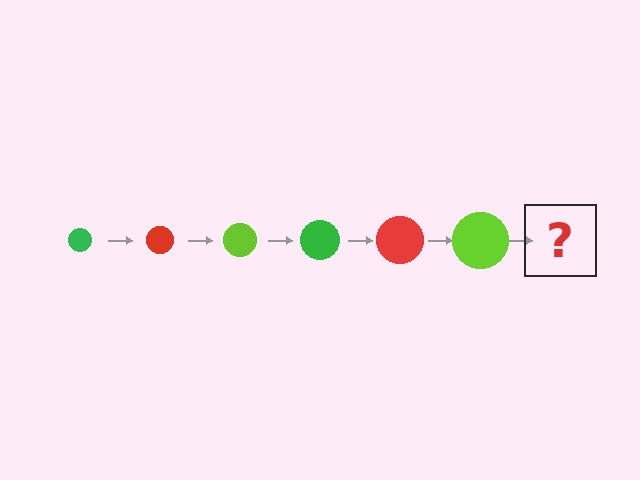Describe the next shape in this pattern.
It should be a green circle, larger than the previous one.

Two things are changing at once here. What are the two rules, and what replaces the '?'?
The two rules are that the circle grows larger each step and the color cycles through green, red, and lime. The '?' should be a green circle, larger than the previous one.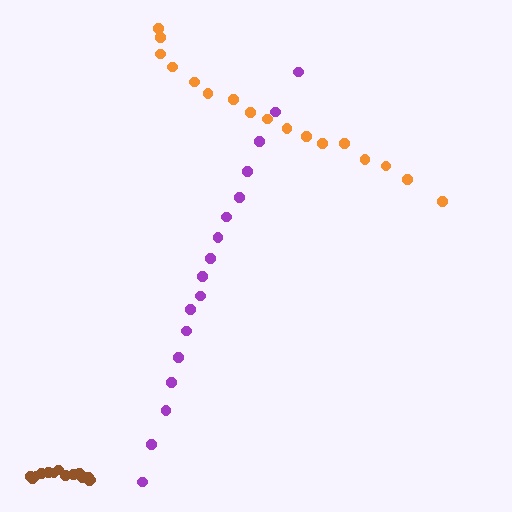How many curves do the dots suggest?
There are 3 distinct paths.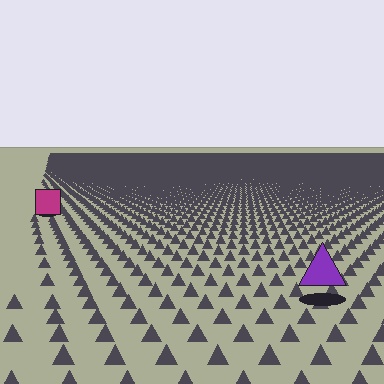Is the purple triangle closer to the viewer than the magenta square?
Yes. The purple triangle is closer — you can tell from the texture gradient: the ground texture is coarser near it.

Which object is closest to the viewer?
The purple triangle is closest. The texture marks near it are larger and more spread out.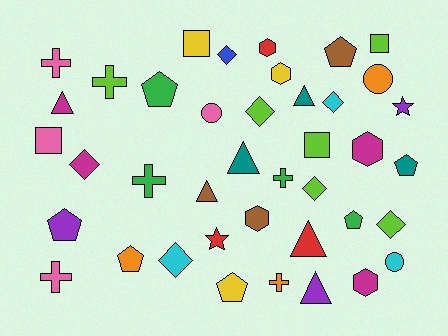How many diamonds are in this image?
There are 7 diamonds.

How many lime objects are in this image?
There are 6 lime objects.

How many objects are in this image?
There are 40 objects.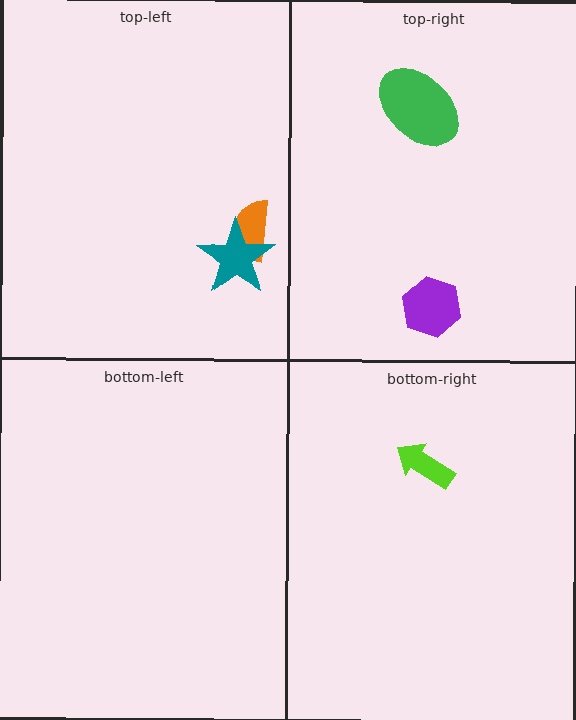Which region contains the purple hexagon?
The top-right region.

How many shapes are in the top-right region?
2.